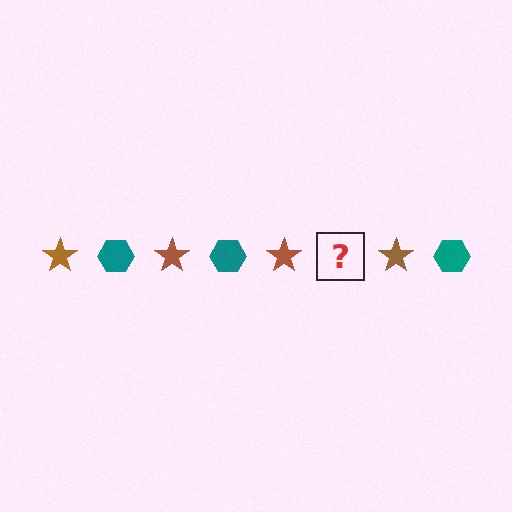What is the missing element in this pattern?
The missing element is a teal hexagon.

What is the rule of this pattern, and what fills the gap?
The rule is that the pattern alternates between brown star and teal hexagon. The gap should be filled with a teal hexagon.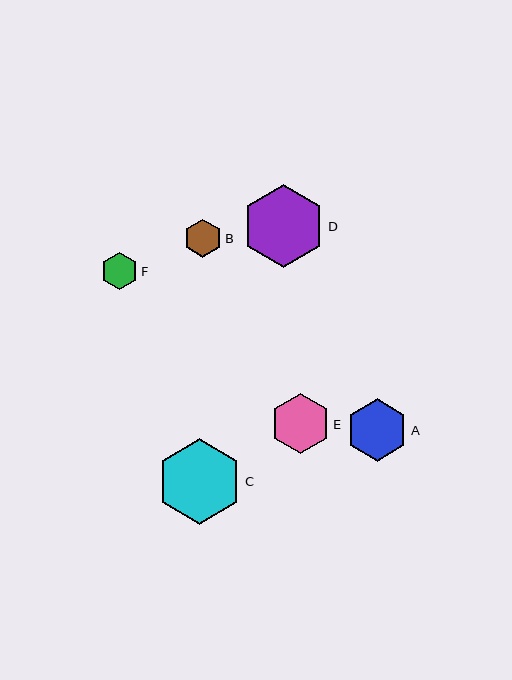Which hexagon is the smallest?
Hexagon F is the smallest with a size of approximately 37 pixels.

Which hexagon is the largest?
Hexagon C is the largest with a size of approximately 85 pixels.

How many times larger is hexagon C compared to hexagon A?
Hexagon C is approximately 1.4 times the size of hexagon A.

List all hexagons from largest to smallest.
From largest to smallest: C, D, A, E, B, F.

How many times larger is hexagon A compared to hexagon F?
Hexagon A is approximately 1.7 times the size of hexagon F.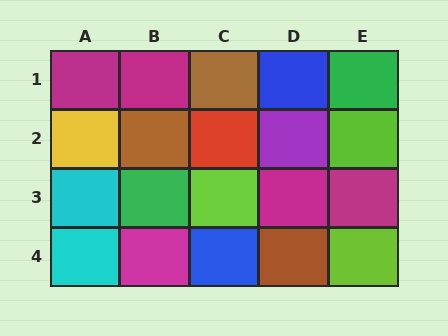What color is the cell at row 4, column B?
Magenta.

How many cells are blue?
2 cells are blue.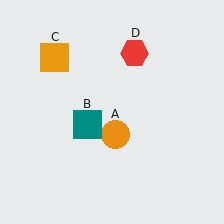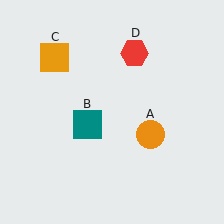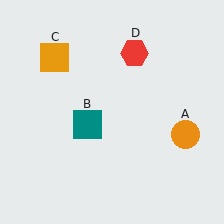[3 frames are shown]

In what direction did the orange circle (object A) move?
The orange circle (object A) moved right.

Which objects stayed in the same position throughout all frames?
Teal square (object B) and orange square (object C) and red hexagon (object D) remained stationary.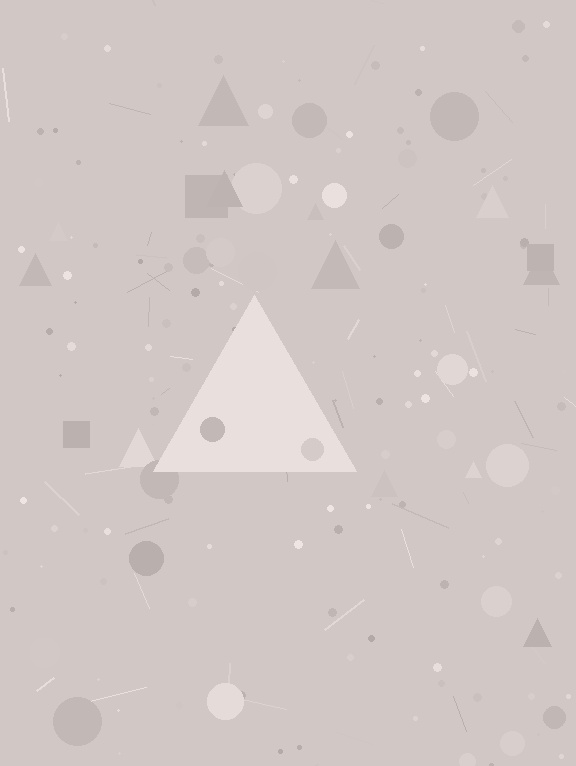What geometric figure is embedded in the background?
A triangle is embedded in the background.